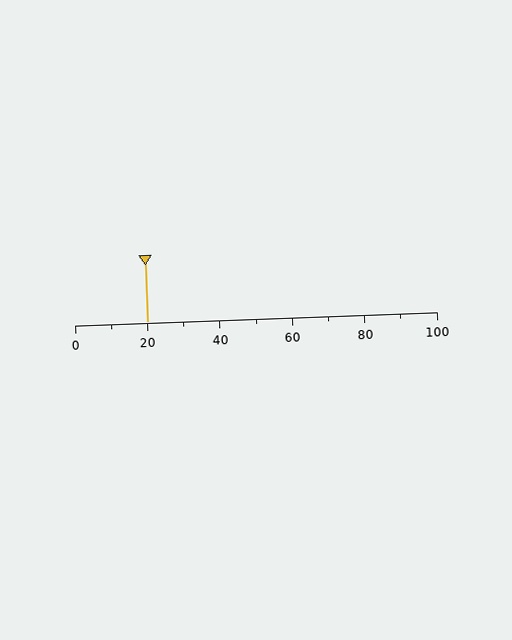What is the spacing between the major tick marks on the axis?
The major ticks are spaced 20 apart.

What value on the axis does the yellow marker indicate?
The marker indicates approximately 20.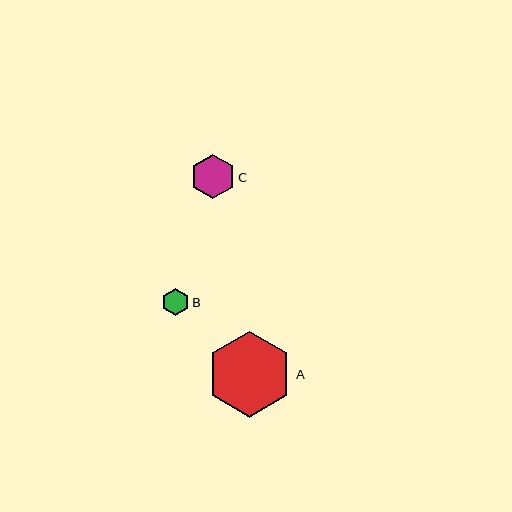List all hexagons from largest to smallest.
From largest to smallest: A, C, B.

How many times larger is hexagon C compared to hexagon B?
Hexagon C is approximately 1.7 times the size of hexagon B.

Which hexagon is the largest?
Hexagon A is the largest with a size of approximately 86 pixels.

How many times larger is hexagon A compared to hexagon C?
Hexagon A is approximately 1.9 times the size of hexagon C.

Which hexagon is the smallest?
Hexagon B is the smallest with a size of approximately 27 pixels.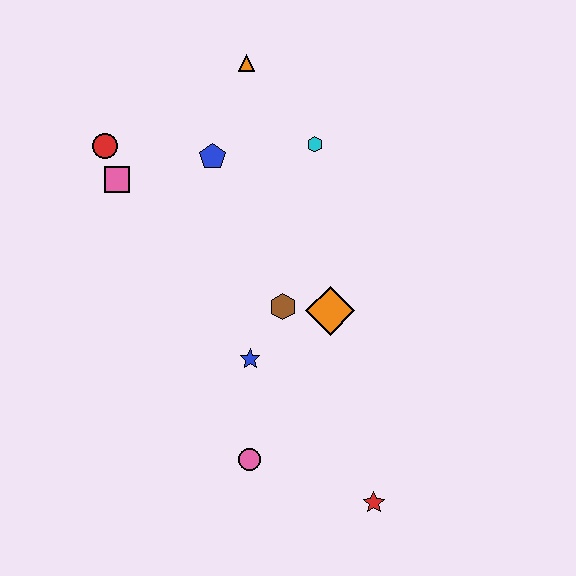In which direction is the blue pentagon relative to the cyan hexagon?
The blue pentagon is to the left of the cyan hexagon.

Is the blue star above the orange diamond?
No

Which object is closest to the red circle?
The pink square is closest to the red circle.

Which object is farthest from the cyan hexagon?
The red star is farthest from the cyan hexagon.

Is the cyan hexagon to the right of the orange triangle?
Yes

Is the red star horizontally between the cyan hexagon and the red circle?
No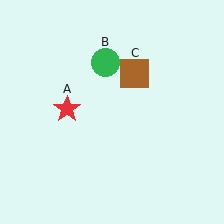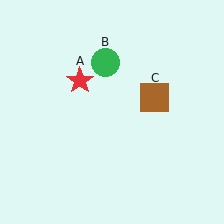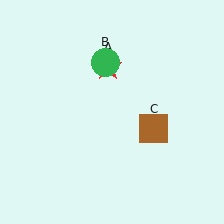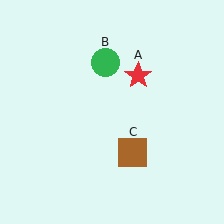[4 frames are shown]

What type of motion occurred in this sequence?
The red star (object A), brown square (object C) rotated clockwise around the center of the scene.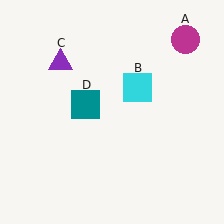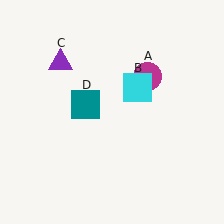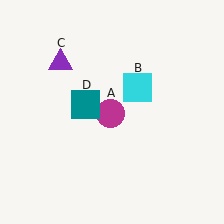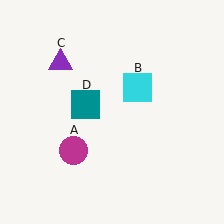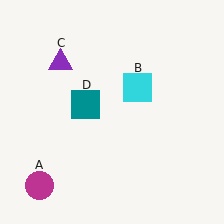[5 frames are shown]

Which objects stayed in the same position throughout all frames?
Cyan square (object B) and purple triangle (object C) and teal square (object D) remained stationary.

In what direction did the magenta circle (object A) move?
The magenta circle (object A) moved down and to the left.